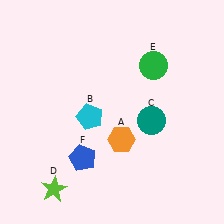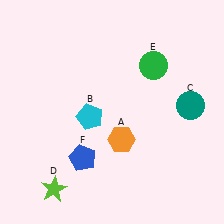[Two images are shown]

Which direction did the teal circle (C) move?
The teal circle (C) moved right.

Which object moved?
The teal circle (C) moved right.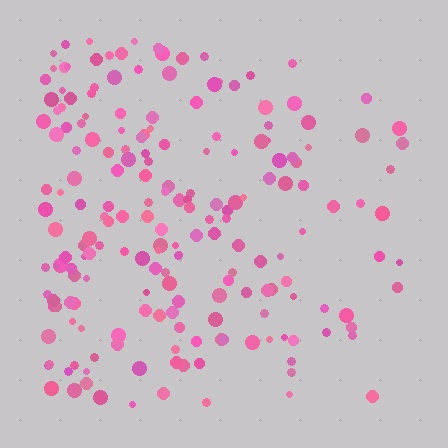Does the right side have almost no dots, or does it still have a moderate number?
Still a moderate number, just noticeably fewer than the left.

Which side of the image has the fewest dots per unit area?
The right.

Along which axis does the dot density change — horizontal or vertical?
Horizontal.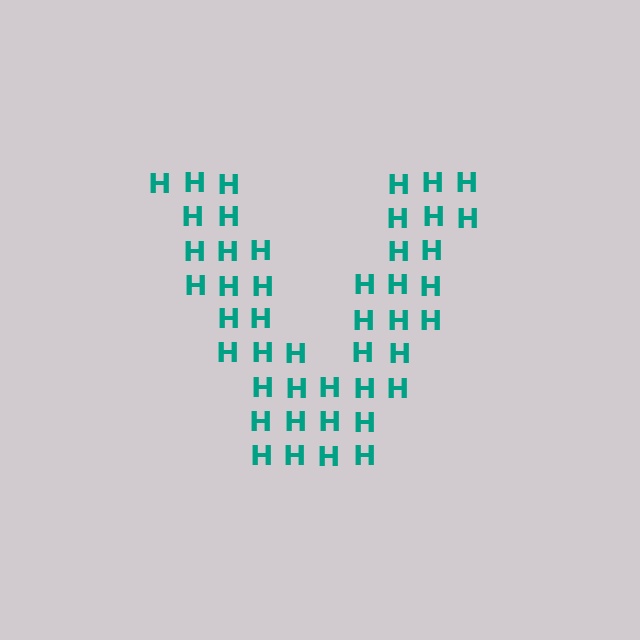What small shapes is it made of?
It is made of small letter H's.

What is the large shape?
The large shape is the letter V.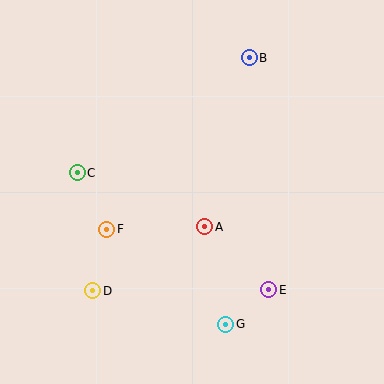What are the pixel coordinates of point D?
Point D is at (93, 291).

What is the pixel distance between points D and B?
The distance between D and B is 281 pixels.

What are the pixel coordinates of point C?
Point C is at (77, 173).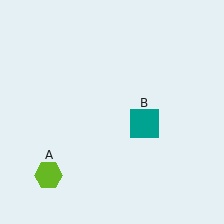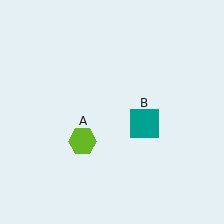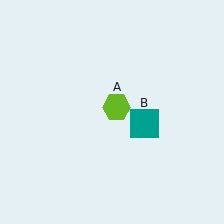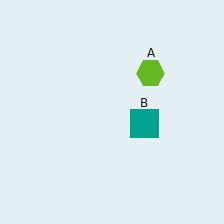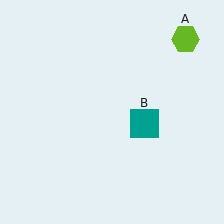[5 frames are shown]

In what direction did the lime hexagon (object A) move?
The lime hexagon (object A) moved up and to the right.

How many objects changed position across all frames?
1 object changed position: lime hexagon (object A).